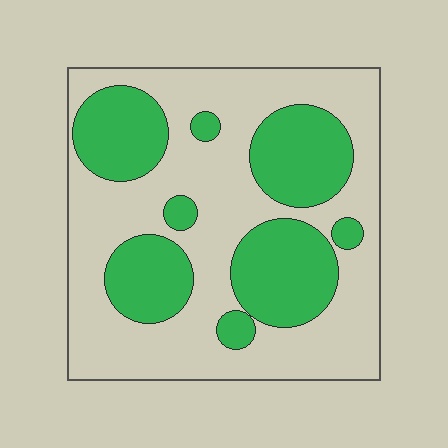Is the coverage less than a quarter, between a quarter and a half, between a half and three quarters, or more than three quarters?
Between a quarter and a half.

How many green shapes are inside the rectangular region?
8.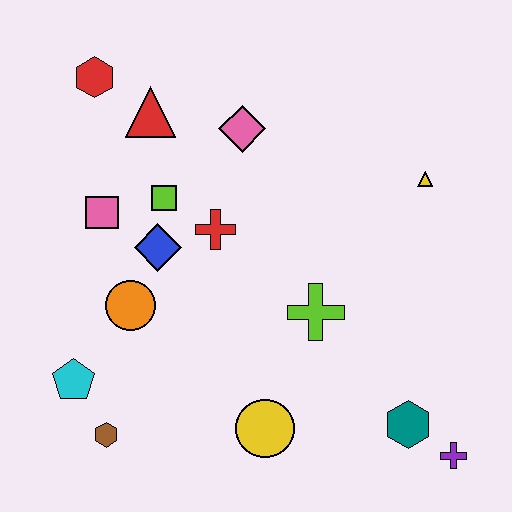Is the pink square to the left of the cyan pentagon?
No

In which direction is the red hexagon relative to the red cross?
The red hexagon is above the red cross.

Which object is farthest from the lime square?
The purple cross is farthest from the lime square.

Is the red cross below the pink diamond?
Yes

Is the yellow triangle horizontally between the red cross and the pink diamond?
No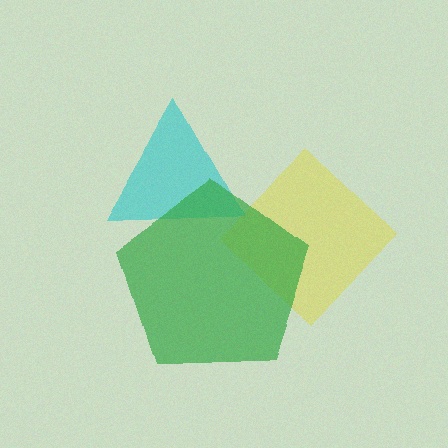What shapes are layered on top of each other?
The layered shapes are: a yellow diamond, a cyan triangle, a green pentagon.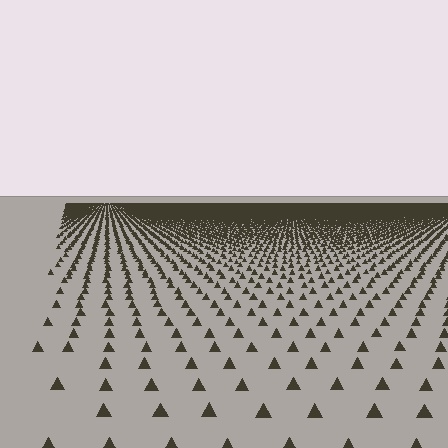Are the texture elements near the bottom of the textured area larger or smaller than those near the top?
Larger. Near the bottom, elements are closer to the viewer and appear at a bigger on-screen size.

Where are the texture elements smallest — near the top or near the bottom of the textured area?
Near the top.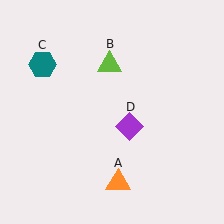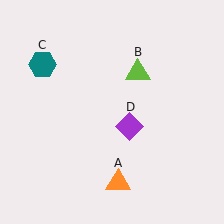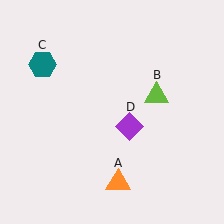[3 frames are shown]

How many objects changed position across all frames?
1 object changed position: lime triangle (object B).